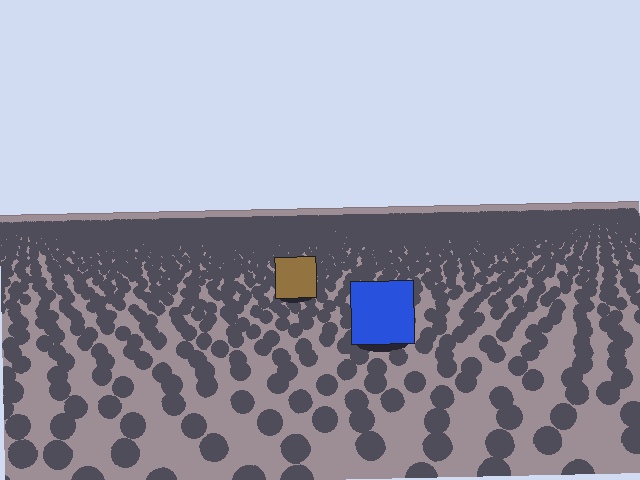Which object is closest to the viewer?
The blue square is closest. The texture marks near it are larger and more spread out.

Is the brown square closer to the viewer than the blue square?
No. The blue square is closer — you can tell from the texture gradient: the ground texture is coarser near it.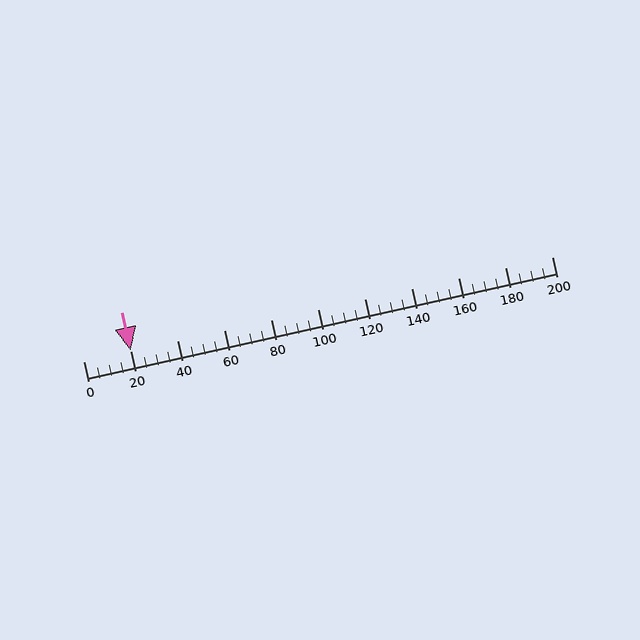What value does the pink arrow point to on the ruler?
The pink arrow points to approximately 20.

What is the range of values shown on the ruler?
The ruler shows values from 0 to 200.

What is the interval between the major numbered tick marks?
The major tick marks are spaced 20 units apart.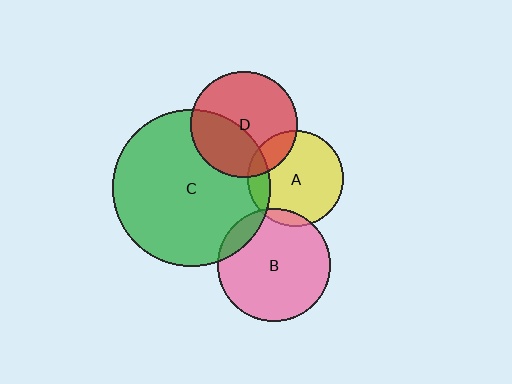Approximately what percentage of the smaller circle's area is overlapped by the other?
Approximately 40%.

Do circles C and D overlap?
Yes.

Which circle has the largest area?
Circle C (green).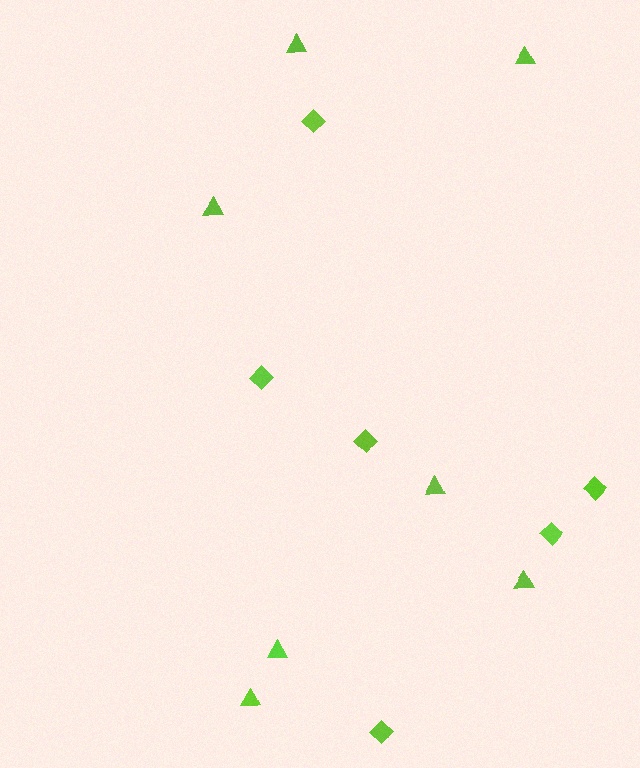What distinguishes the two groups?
There are 2 groups: one group of diamonds (6) and one group of triangles (7).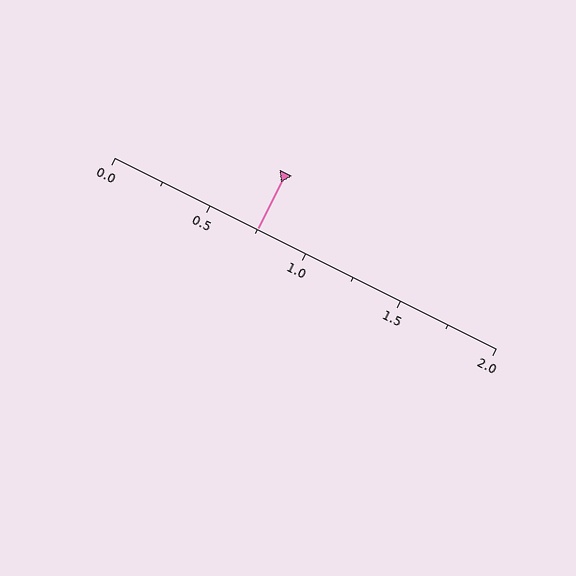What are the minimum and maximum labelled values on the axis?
The axis runs from 0.0 to 2.0.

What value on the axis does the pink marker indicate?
The marker indicates approximately 0.75.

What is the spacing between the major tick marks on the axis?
The major ticks are spaced 0.5 apart.